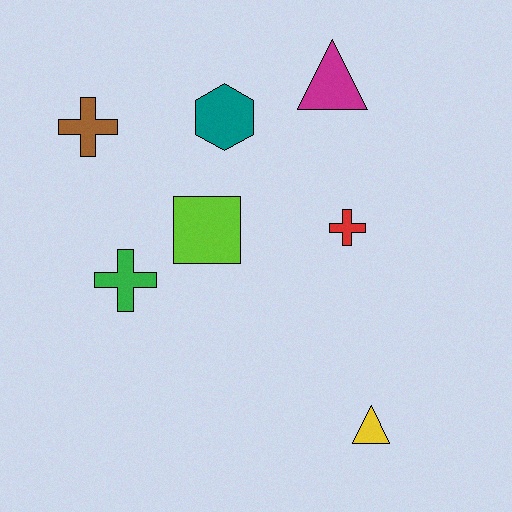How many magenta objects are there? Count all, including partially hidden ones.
There is 1 magenta object.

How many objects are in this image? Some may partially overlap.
There are 7 objects.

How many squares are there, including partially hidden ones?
There is 1 square.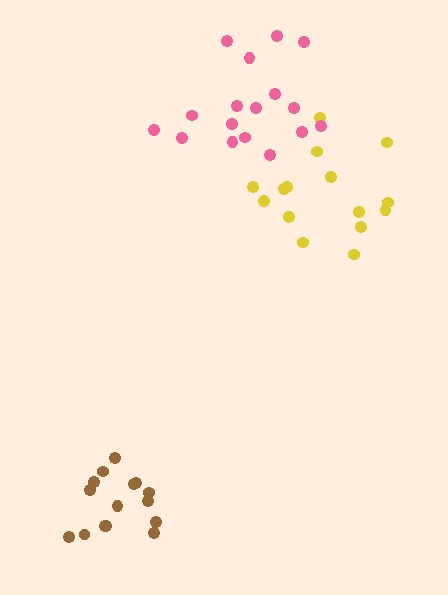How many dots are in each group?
Group 1: 15 dots, Group 2: 15 dots, Group 3: 17 dots (47 total).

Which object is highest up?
The pink cluster is topmost.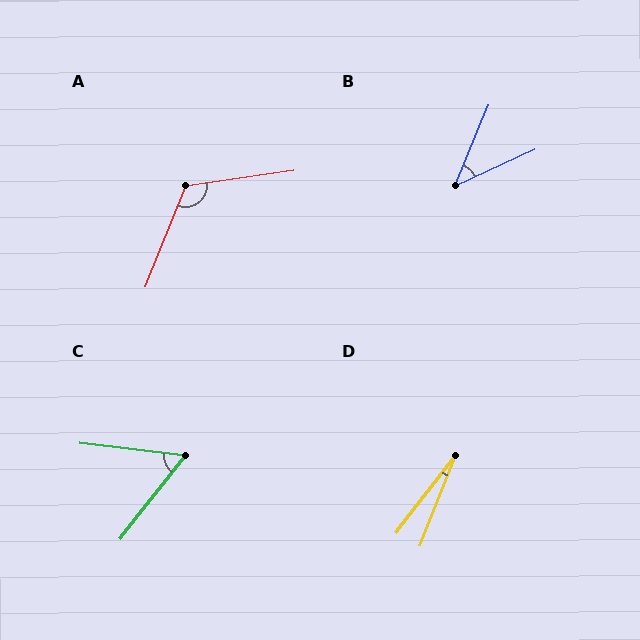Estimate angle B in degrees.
Approximately 43 degrees.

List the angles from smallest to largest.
D (16°), B (43°), C (58°), A (120°).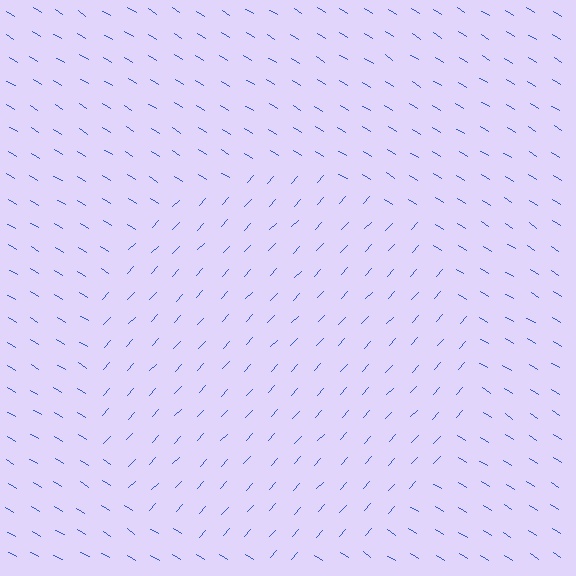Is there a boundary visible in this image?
Yes, there is a texture boundary formed by a change in line orientation.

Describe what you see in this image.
The image is filled with small blue line segments. A circle region in the image has lines oriented differently from the surrounding lines, creating a visible texture boundary.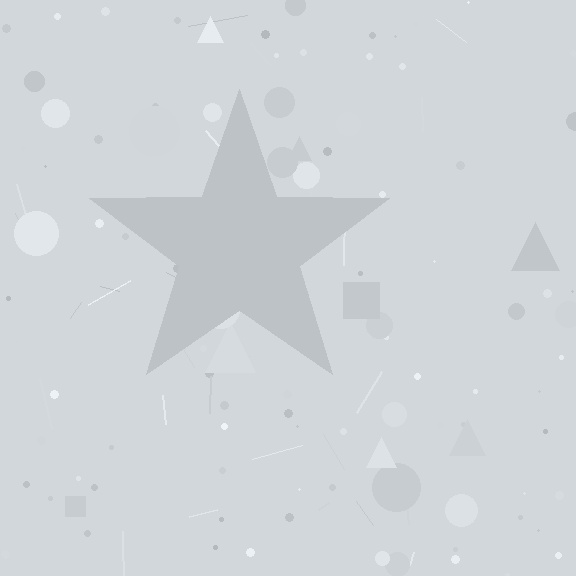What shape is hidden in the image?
A star is hidden in the image.